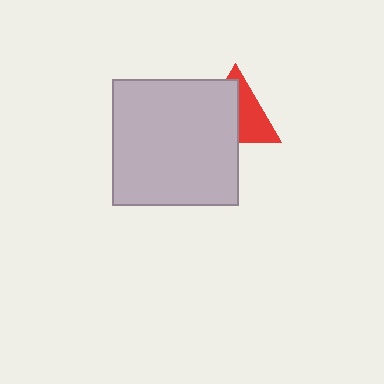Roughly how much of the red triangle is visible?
About half of it is visible (roughly 45%).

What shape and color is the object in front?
The object in front is a light gray square.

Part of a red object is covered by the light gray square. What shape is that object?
It is a triangle.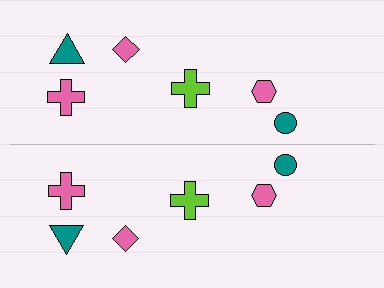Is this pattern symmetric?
Yes, this pattern has bilateral (reflection) symmetry.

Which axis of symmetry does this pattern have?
The pattern has a horizontal axis of symmetry running through the center of the image.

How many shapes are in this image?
There are 12 shapes in this image.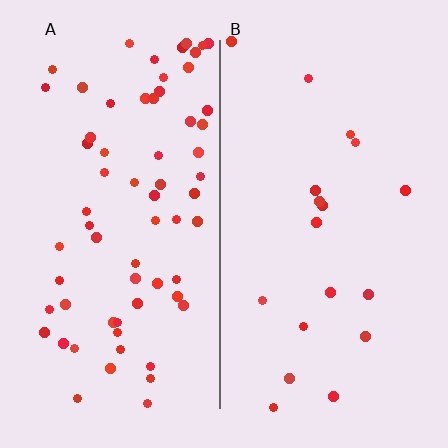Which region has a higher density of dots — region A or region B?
A (the left).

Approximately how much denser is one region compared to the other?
Approximately 3.6× — region A over region B.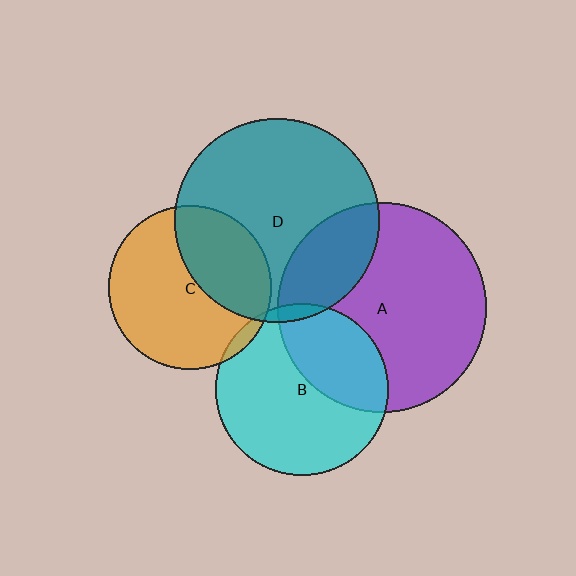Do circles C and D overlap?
Yes.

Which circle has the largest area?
Circle A (purple).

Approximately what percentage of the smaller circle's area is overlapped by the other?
Approximately 35%.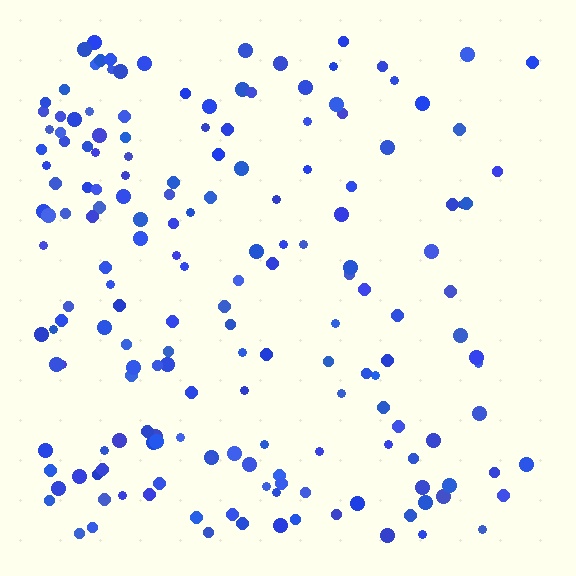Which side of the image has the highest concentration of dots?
The left.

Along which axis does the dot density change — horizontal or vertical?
Horizontal.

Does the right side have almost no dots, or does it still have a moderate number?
Still a moderate number, just noticeably fewer than the left.